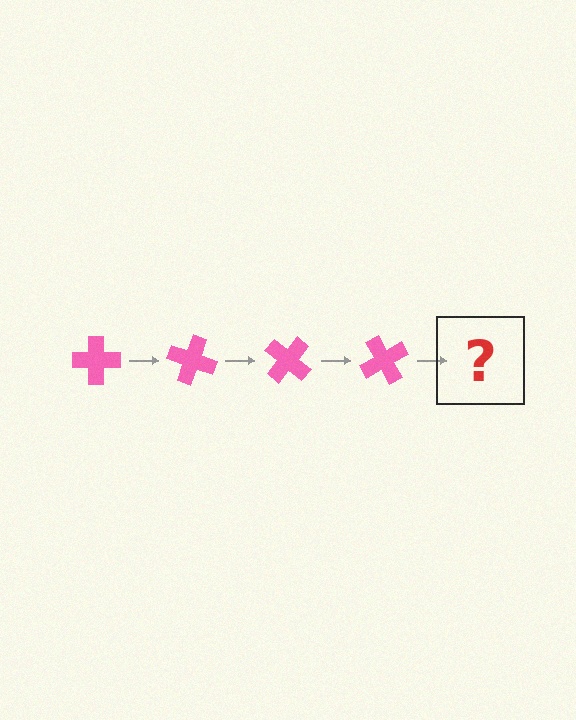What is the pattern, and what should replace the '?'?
The pattern is that the cross rotates 20 degrees each step. The '?' should be a pink cross rotated 80 degrees.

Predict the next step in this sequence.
The next step is a pink cross rotated 80 degrees.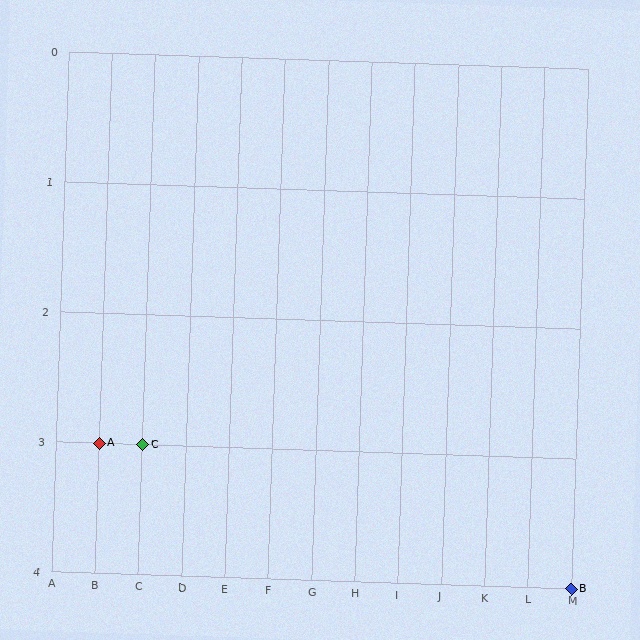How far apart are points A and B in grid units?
Points A and B are 11 columns and 1 row apart (about 11.0 grid units diagonally).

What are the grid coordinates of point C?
Point C is at grid coordinates (C, 3).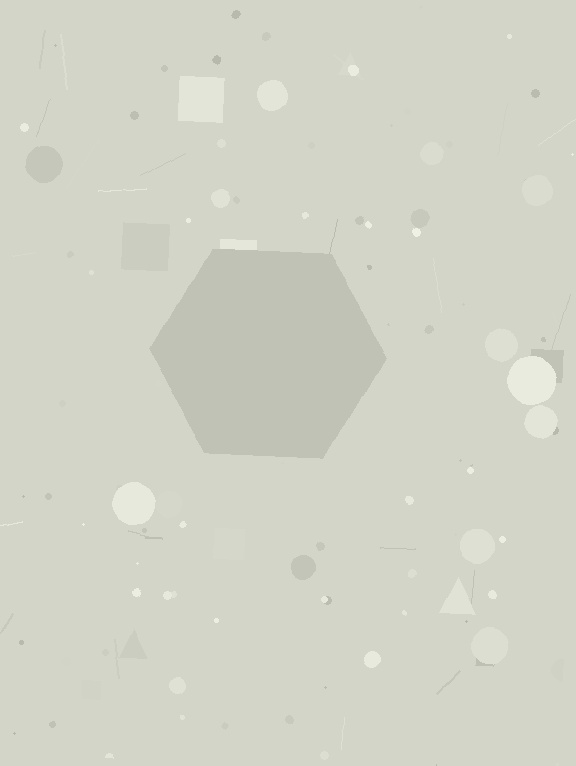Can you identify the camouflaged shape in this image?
The camouflaged shape is a hexagon.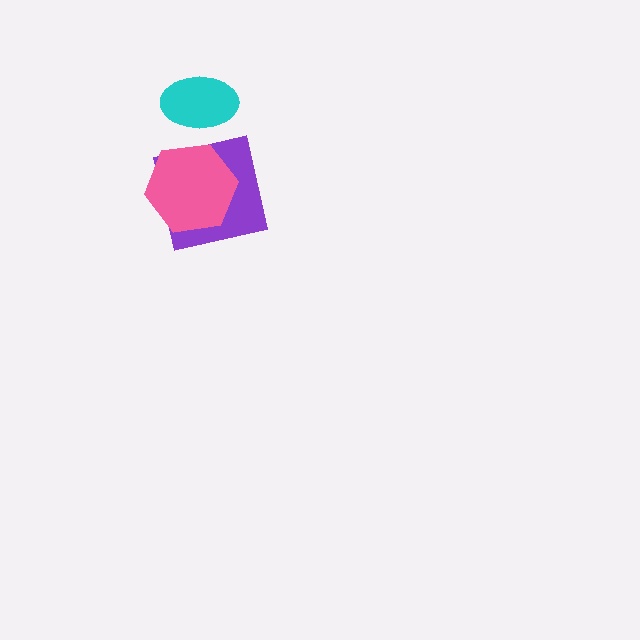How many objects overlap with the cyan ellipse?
0 objects overlap with the cyan ellipse.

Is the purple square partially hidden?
Yes, it is partially covered by another shape.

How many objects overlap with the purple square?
1 object overlaps with the purple square.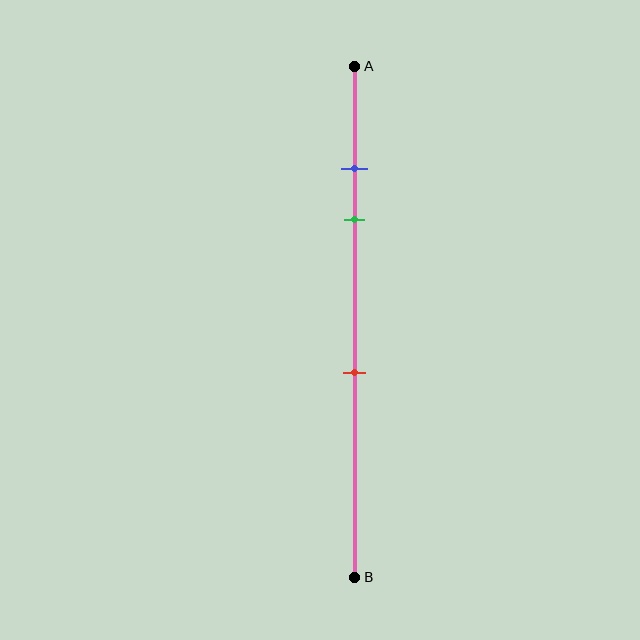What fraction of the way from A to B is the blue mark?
The blue mark is approximately 20% (0.2) of the way from A to B.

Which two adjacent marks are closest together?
The blue and green marks are the closest adjacent pair.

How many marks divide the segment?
There are 3 marks dividing the segment.